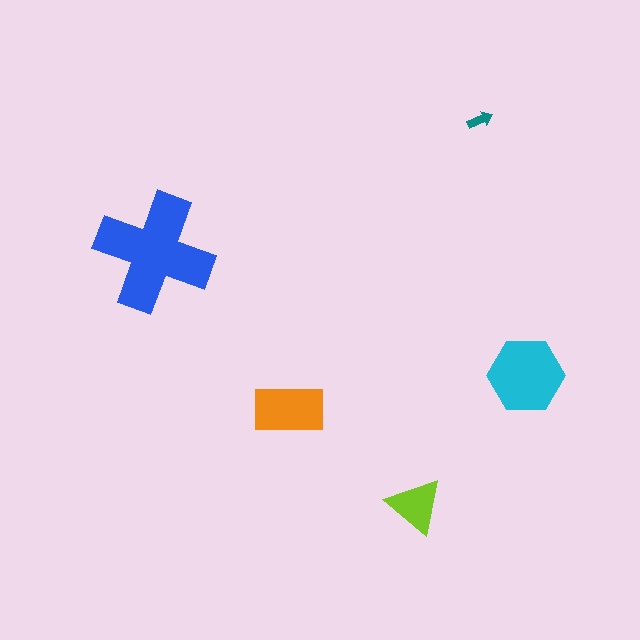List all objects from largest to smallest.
The blue cross, the cyan hexagon, the orange rectangle, the lime triangle, the teal arrow.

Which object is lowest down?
The lime triangle is bottommost.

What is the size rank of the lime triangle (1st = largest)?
4th.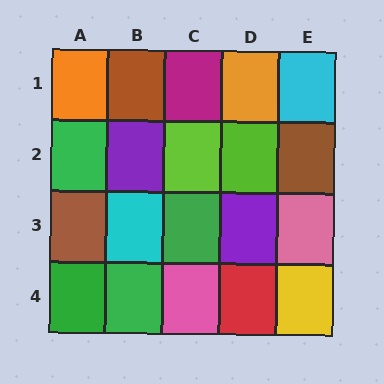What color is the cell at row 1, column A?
Orange.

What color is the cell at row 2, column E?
Brown.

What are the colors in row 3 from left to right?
Brown, cyan, green, purple, pink.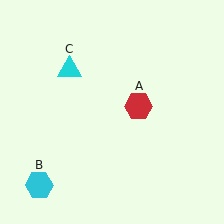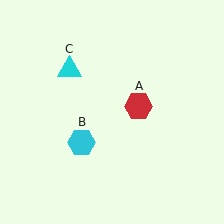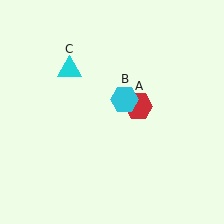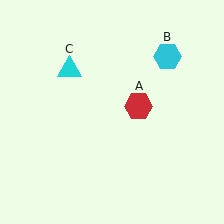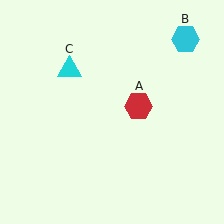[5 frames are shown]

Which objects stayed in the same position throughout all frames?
Red hexagon (object A) and cyan triangle (object C) remained stationary.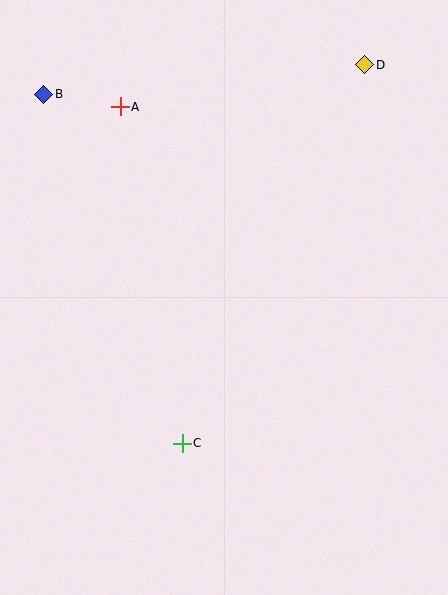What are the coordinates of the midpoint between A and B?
The midpoint between A and B is at (82, 101).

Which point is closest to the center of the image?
Point C at (182, 443) is closest to the center.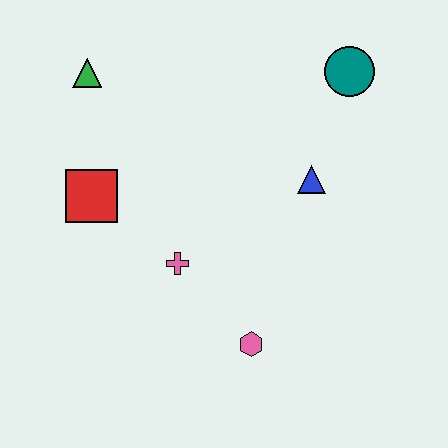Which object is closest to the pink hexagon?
The pink cross is closest to the pink hexagon.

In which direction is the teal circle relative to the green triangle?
The teal circle is to the right of the green triangle.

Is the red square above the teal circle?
No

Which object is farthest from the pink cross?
The teal circle is farthest from the pink cross.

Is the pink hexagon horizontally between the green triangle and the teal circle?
Yes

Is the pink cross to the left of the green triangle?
No